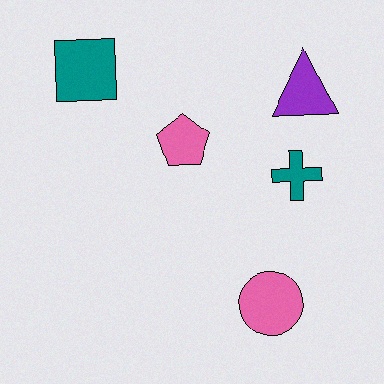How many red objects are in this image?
There are no red objects.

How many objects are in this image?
There are 5 objects.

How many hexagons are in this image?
There are no hexagons.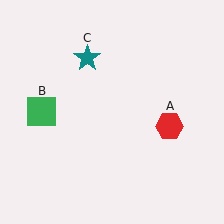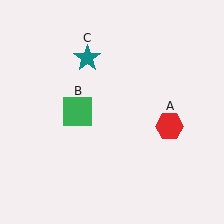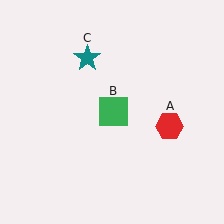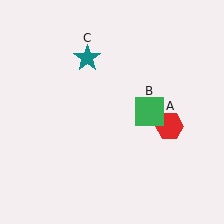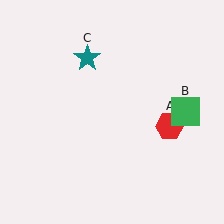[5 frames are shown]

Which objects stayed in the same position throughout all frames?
Red hexagon (object A) and teal star (object C) remained stationary.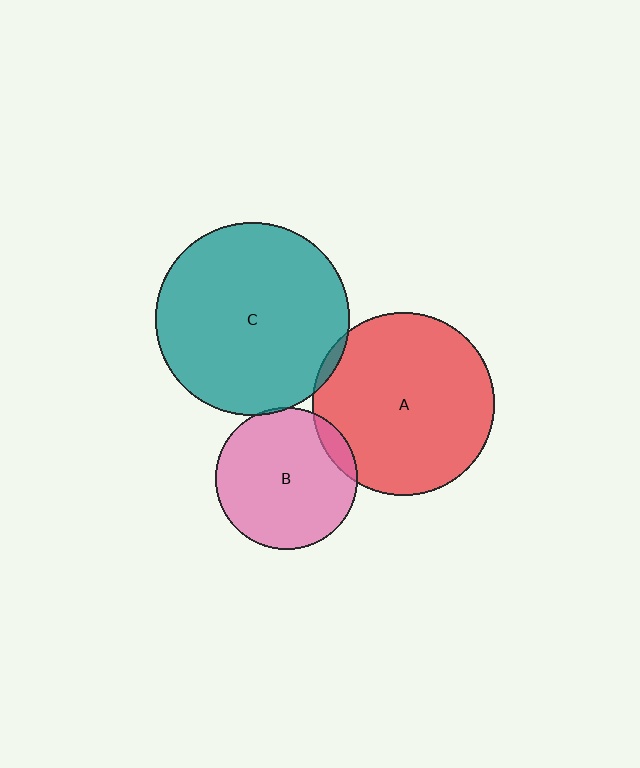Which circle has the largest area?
Circle C (teal).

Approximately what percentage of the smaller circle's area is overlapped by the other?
Approximately 10%.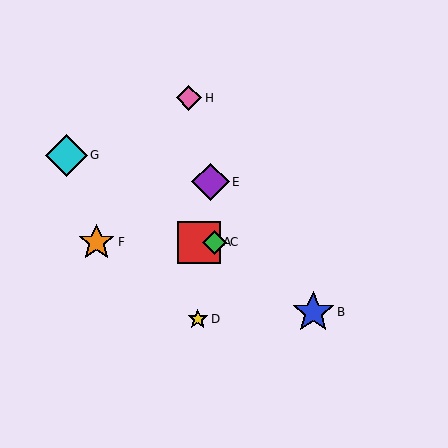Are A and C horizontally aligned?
Yes, both are at y≈242.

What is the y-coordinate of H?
Object H is at y≈98.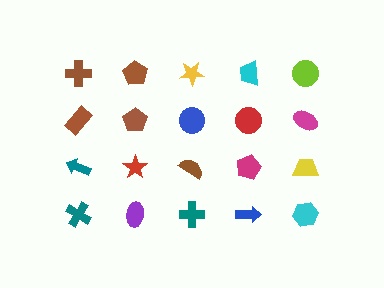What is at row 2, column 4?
A red circle.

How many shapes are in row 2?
5 shapes.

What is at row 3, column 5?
A yellow trapezoid.